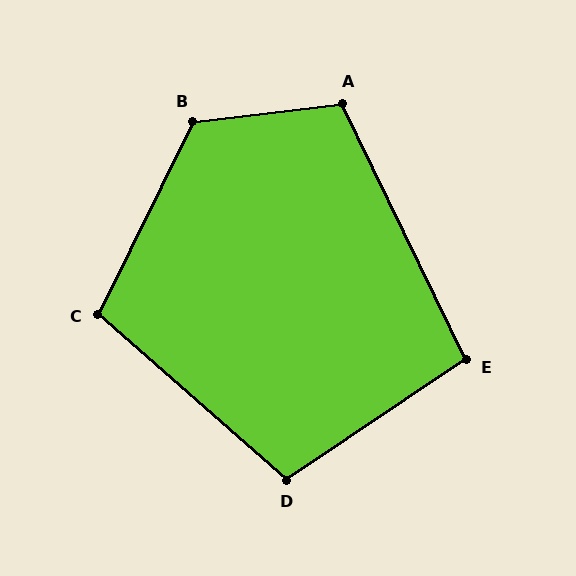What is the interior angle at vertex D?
Approximately 105 degrees (obtuse).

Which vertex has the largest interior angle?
B, at approximately 123 degrees.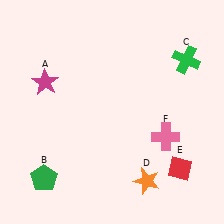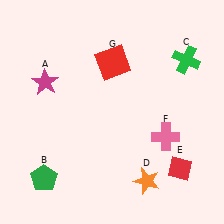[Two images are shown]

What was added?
A red square (G) was added in Image 2.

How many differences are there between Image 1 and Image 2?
There is 1 difference between the two images.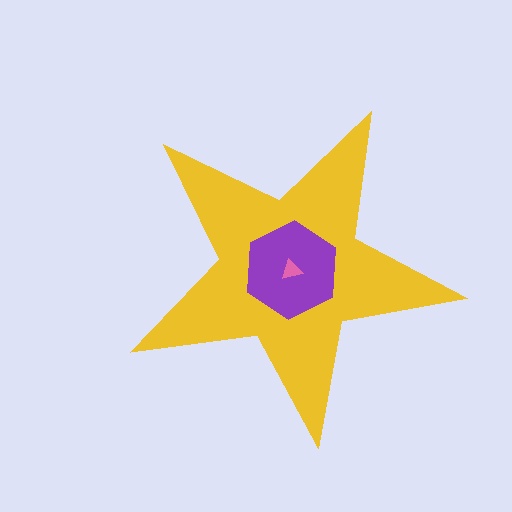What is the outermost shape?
The yellow star.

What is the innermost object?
The pink triangle.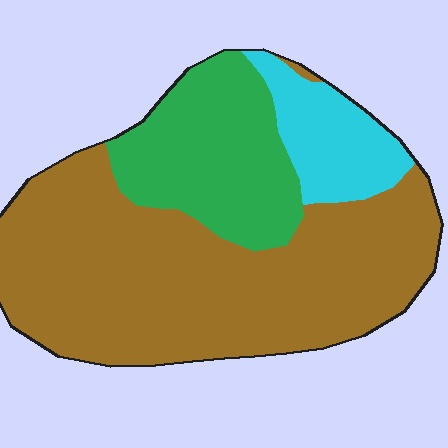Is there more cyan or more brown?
Brown.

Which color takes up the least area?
Cyan, at roughly 15%.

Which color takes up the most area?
Brown, at roughly 65%.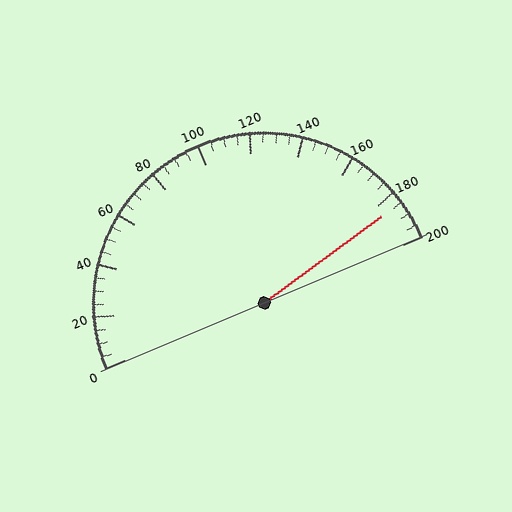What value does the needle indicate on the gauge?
The needle indicates approximately 185.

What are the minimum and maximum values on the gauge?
The gauge ranges from 0 to 200.